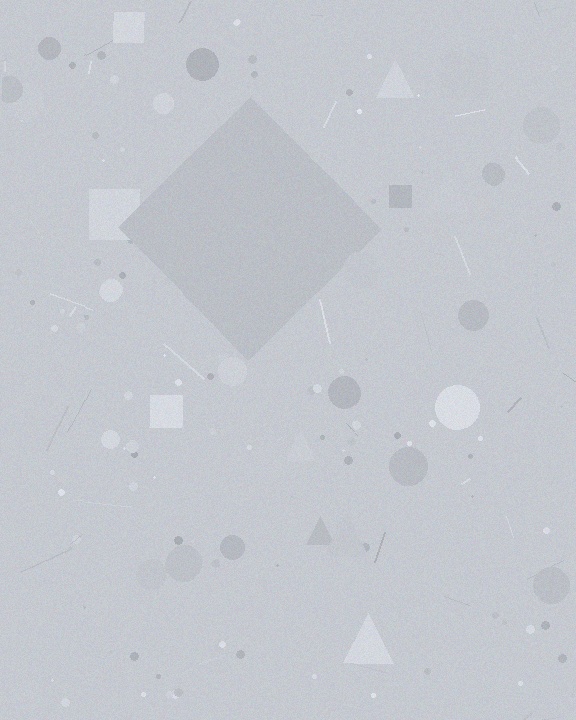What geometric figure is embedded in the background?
A diamond is embedded in the background.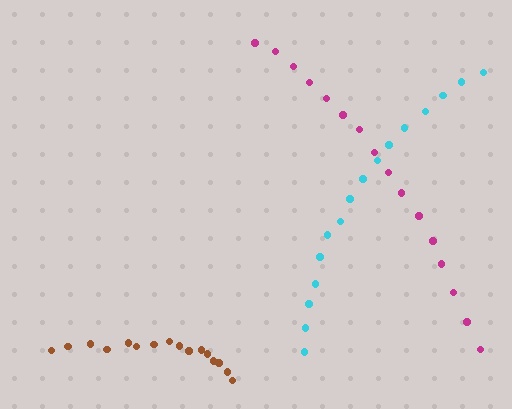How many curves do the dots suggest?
There are 3 distinct paths.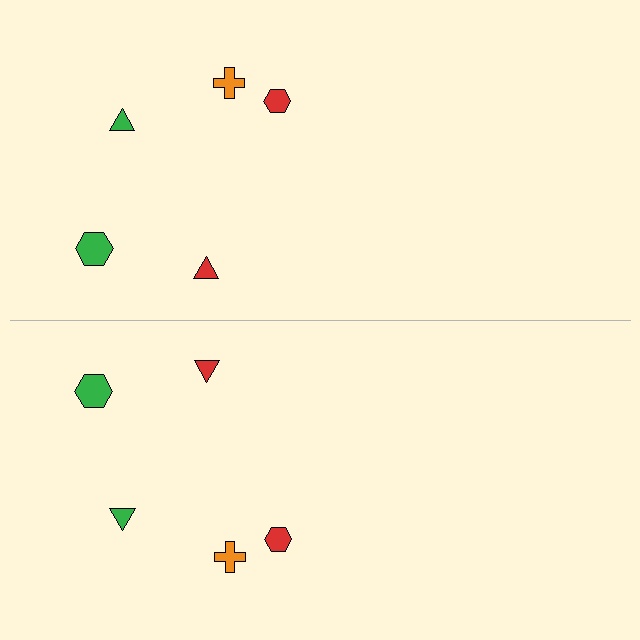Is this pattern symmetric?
Yes, this pattern has bilateral (reflection) symmetry.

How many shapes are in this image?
There are 10 shapes in this image.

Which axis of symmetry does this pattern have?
The pattern has a horizontal axis of symmetry running through the center of the image.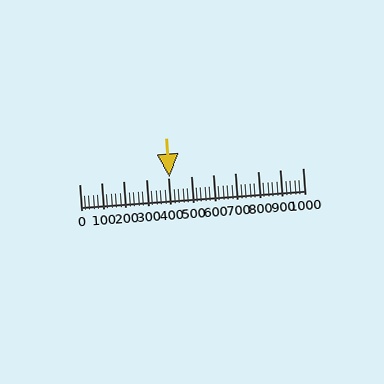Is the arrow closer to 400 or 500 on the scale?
The arrow is closer to 400.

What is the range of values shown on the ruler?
The ruler shows values from 0 to 1000.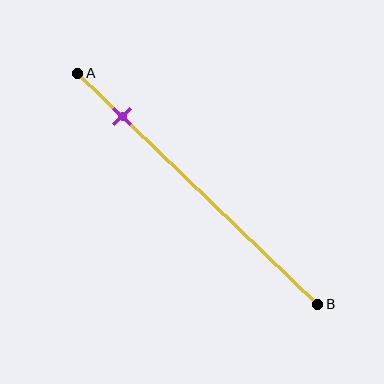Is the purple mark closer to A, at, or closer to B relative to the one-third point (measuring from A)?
The purple mark is closer to point A than the one-third point of segment AB.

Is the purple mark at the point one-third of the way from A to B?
No, the mark is at about 20% from A, not at the 33% one-third point.